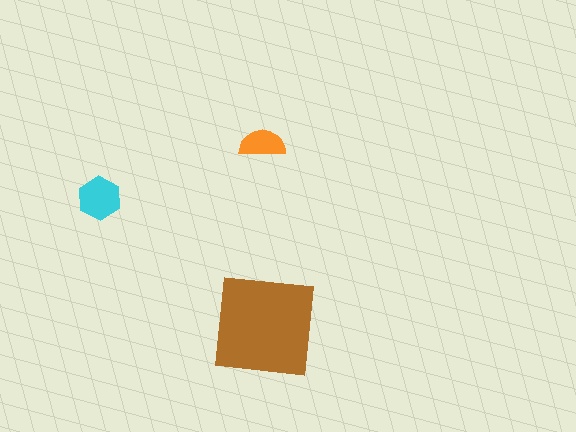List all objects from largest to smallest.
The brown square, the cyan hexagon, the orange semicircle.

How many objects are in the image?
There are 3 objects in the image.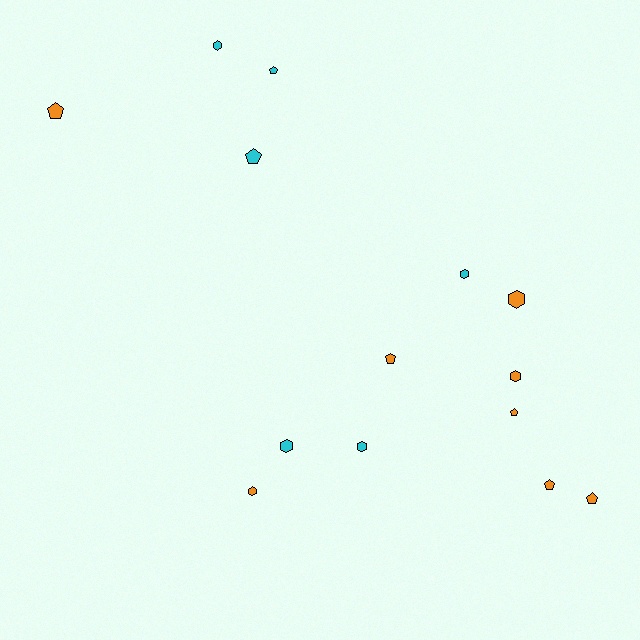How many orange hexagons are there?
There are 3 orange hexagons.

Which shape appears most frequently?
Pentagon, with 7 objects.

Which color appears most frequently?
Orange, with 8 objects.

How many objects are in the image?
There are 14 objects.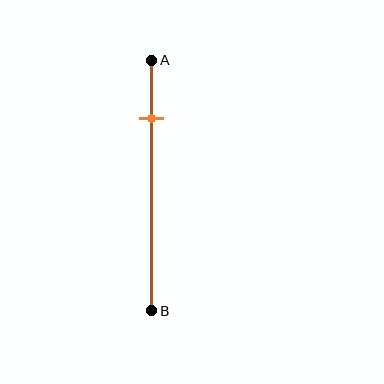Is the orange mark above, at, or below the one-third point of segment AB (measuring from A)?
The orange mark is above the one-third point of segment AB.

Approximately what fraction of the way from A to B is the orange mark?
The orange mark is approximately 25% of the way from A to B.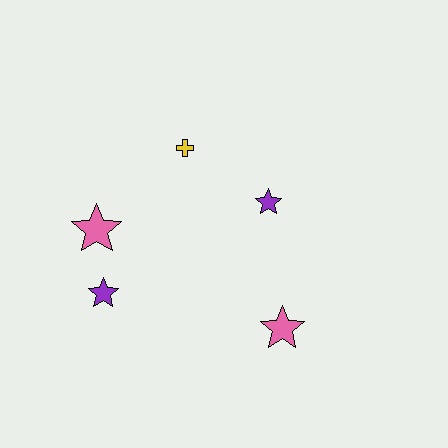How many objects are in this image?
There are 5 objects.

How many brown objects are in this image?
There are no brown objects.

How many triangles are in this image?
There are no triangles.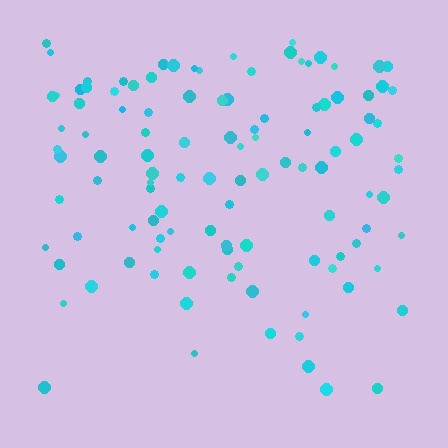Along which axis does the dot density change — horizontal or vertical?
Vertical.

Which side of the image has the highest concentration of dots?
The top.